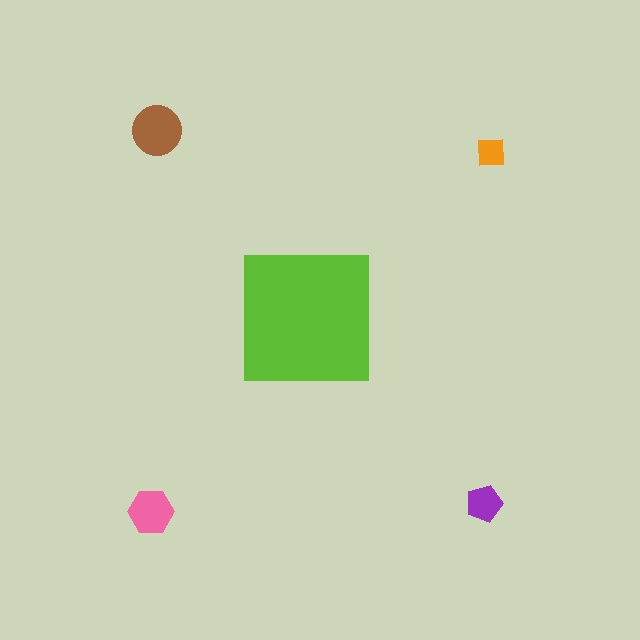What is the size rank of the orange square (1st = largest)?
5th.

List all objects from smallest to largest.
The orange square, the purple pentagon, the pink hexagon, the brown circle, the lime square.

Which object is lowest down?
The pink hexagon is bottommost.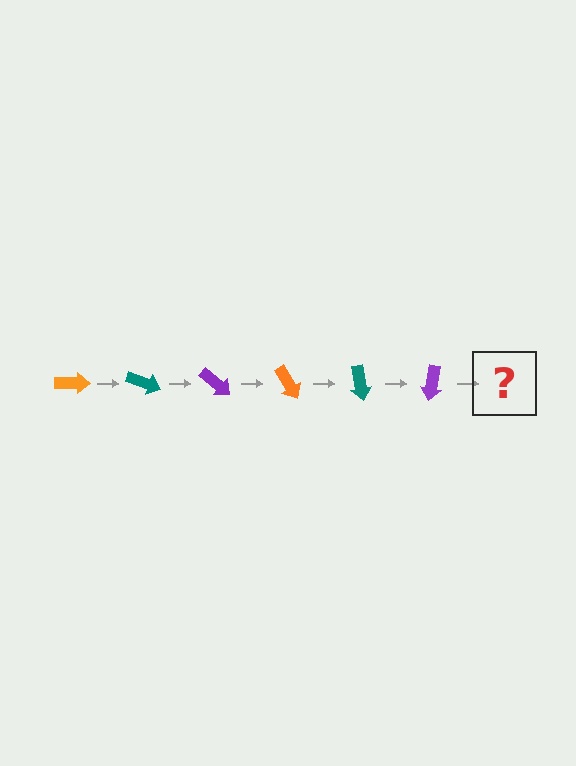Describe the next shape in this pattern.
It should be an orange arrow, rotated 120 degrees from the start.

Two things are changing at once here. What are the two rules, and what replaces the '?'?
The two rules are that it rotates 20 degrees each step and the color cycles through orange, teal, and purple. The '?' should be an orange arrow, rotated 120 degrees from the start.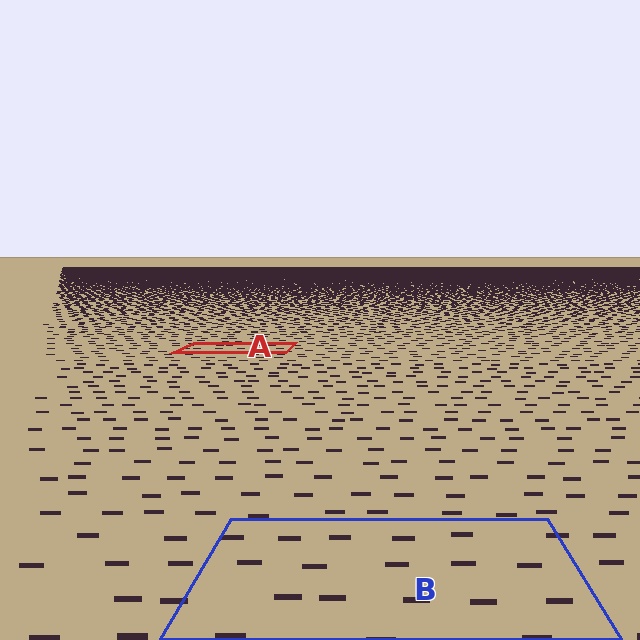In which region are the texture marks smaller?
The texture marks are smaller in region A, because it is farther away.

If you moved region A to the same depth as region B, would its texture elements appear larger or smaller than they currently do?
They would appear larger. At a closer depth, the same texture elements are projected at a bigger on-screen size.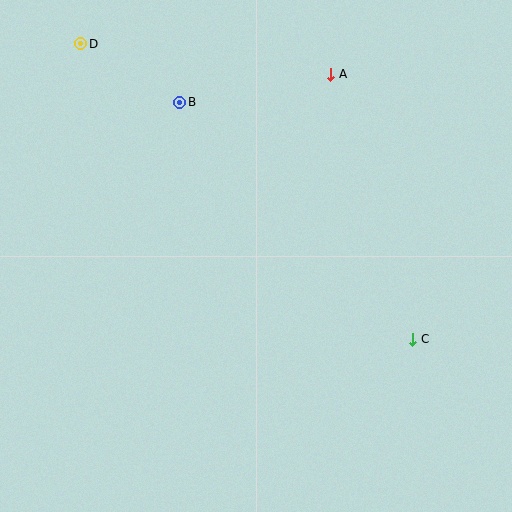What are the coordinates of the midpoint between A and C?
The midpoint between A and C is at (372, 207).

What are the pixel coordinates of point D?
Point D is at (81, 44).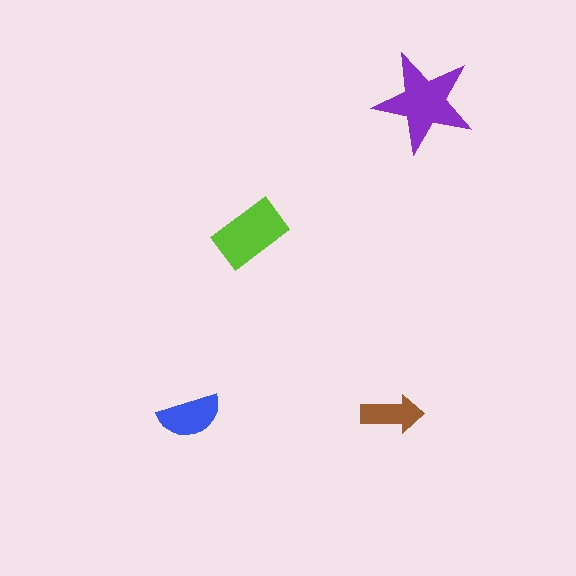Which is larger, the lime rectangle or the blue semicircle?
The lime rectangle.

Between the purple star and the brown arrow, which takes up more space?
The purple star.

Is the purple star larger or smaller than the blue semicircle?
Larger.